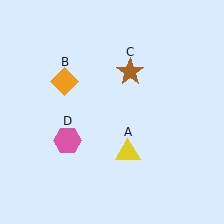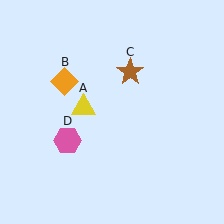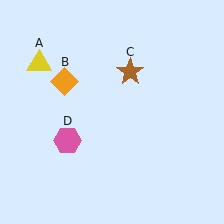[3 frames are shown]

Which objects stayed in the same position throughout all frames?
Orange diamond (object B) and brown star (object C) and pink hexagon (object D) remained stationary.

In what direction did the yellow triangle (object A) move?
The yellow triangle (object A) moved up and to the left.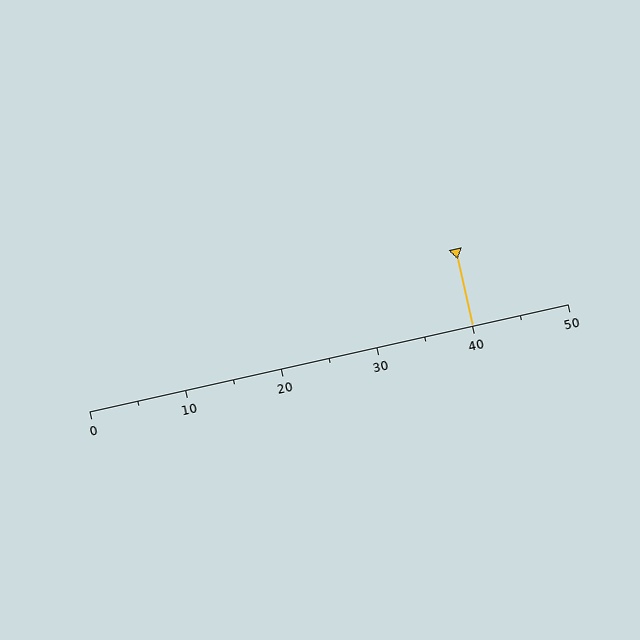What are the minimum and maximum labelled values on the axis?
The axis runs from 0 to 50.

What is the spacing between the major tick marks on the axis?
The major ticks are spaced 10 apart.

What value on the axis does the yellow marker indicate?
The marker indicates approximately 40.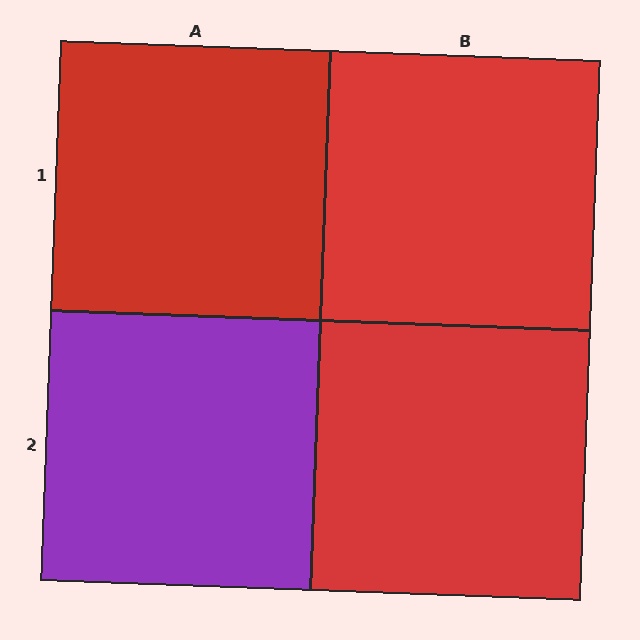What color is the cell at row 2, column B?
Red.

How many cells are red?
3 cells are red.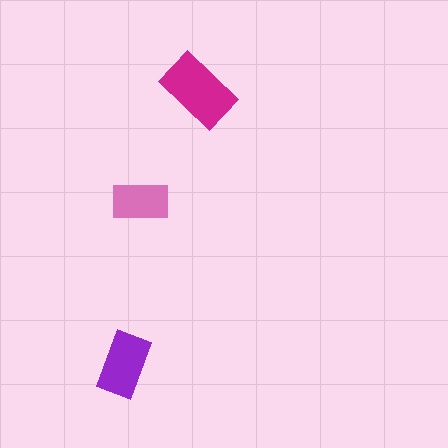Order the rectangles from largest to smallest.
the magenta one, the purple one, the pink one.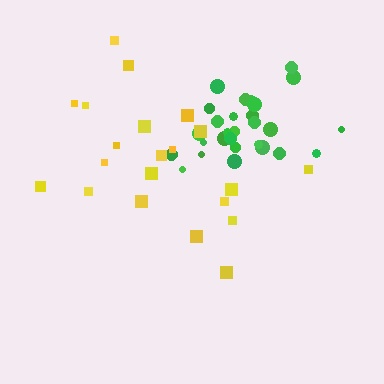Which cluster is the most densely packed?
Green.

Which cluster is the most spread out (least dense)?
Yellow.